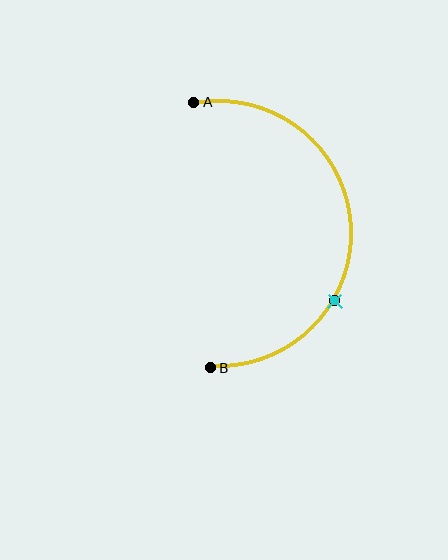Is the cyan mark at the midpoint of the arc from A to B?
No. The cyan mark lies on the arc but is closer to endpoint B. The arc midpoint would be at the point on the curve equidistant along the arc from both A and B.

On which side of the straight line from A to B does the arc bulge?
The arc bulges to the right of the straight line connecting A and B.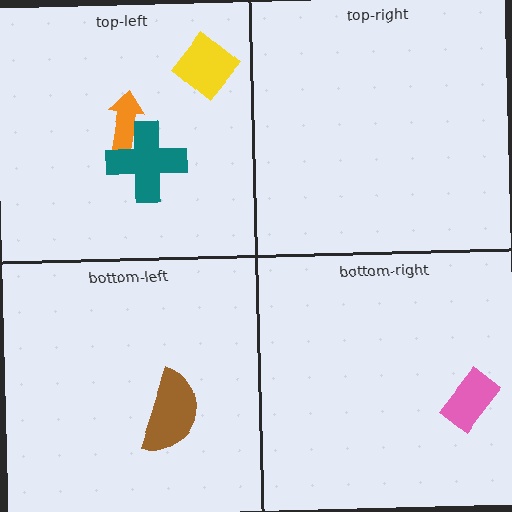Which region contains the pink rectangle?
The bottom-right region.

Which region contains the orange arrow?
The top-left region.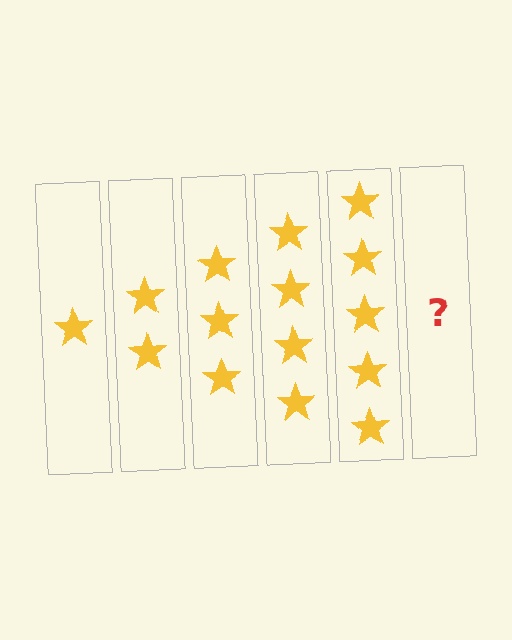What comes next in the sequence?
The next element should be 6 stars.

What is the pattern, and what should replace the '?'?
The pattern is that each step adds one more star. The '?' should be 6 stars.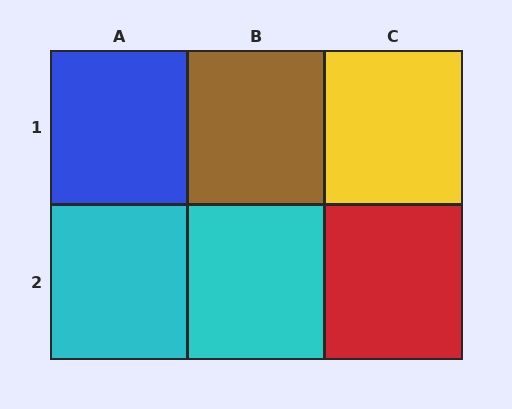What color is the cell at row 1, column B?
Brown.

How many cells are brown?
1 cell is brown.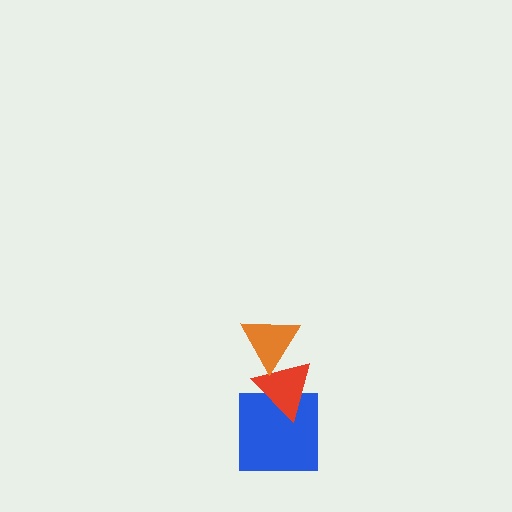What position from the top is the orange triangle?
The orange triangle is 1st from the top.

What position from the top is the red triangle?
The red triangle is 2nd from the top.